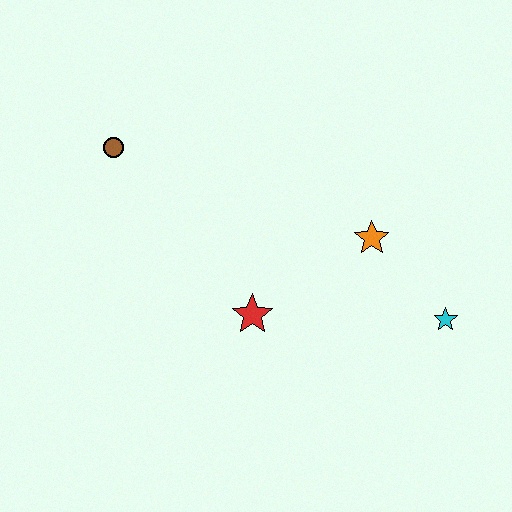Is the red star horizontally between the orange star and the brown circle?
Yes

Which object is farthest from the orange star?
The brown circle is farthest from the orange star.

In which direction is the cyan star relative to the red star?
The cyan star is to the right of the red star.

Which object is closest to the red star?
The orange star is closest to the red star.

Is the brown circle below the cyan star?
No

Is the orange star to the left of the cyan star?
Yes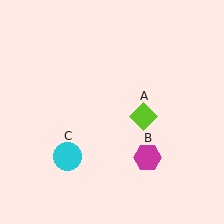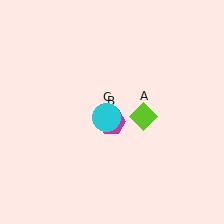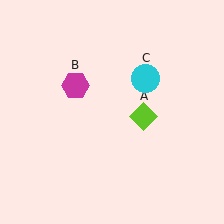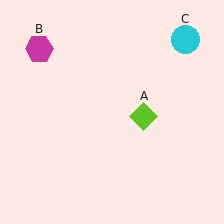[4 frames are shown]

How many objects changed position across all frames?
2 objects changed position: magenta hexagon (object B), cyan circle (object C).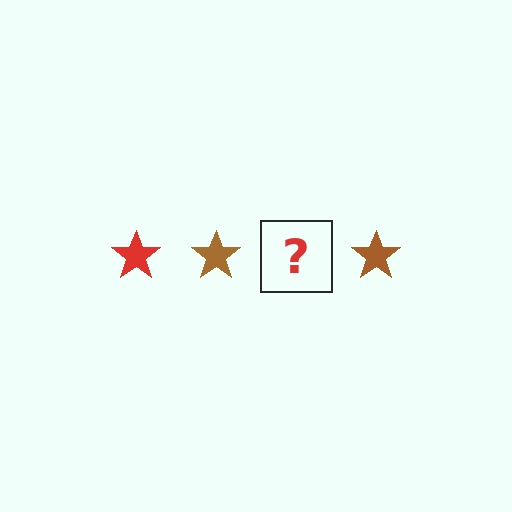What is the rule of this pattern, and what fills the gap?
The rule is that the pattern cycles through red, brown stars. The gap should be filled with a red star.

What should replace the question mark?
The question mark should be replaced with a red star.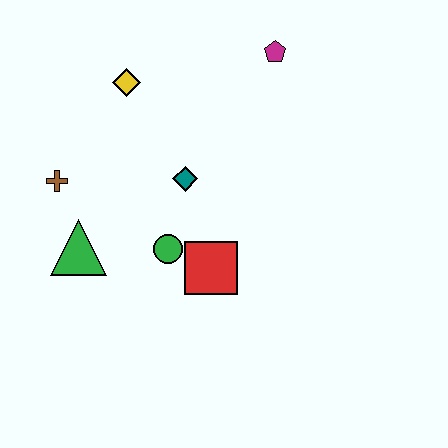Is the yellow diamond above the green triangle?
Yes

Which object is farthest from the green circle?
The magenta pentagon is farthest from the green circle.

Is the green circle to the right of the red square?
No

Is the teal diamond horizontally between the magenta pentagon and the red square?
No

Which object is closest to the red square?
The green circle is closest to the red square.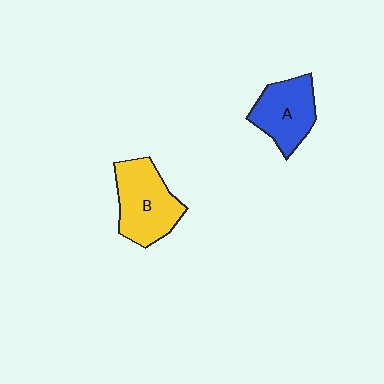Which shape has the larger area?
Shape B (yellow).